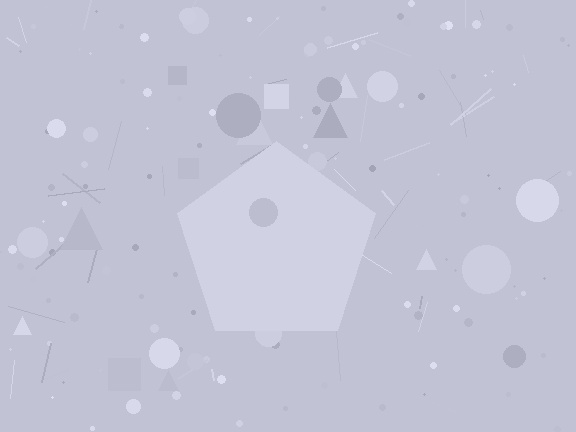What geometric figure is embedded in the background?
A pentagon is embedded in the background.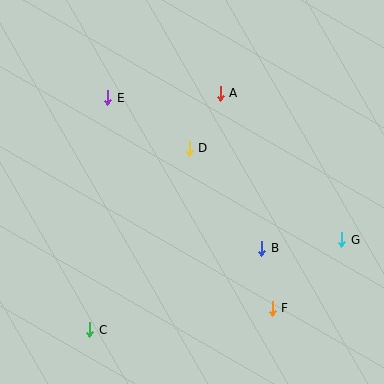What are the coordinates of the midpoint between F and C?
The midpoint between F and C is at (181, 319).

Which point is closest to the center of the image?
Point D at (189, 148) is closest to the center.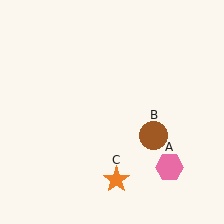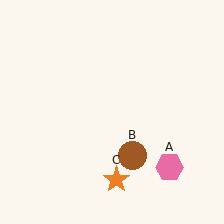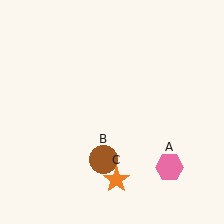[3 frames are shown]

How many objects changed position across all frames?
1 object changed position: brown circle (object B).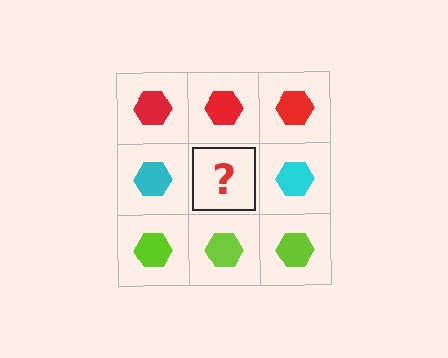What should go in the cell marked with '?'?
The missing cell should contain a cyan hexagon.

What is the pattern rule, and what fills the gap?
The rule is that each row has a consistent color. The gap should be filled with a cyan hexagon.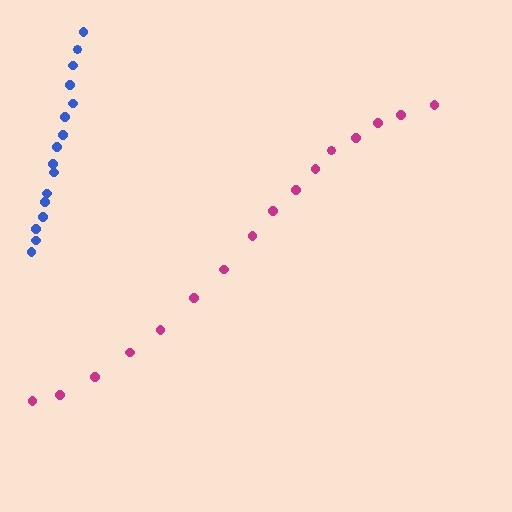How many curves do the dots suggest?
There are 2 distinct paths.